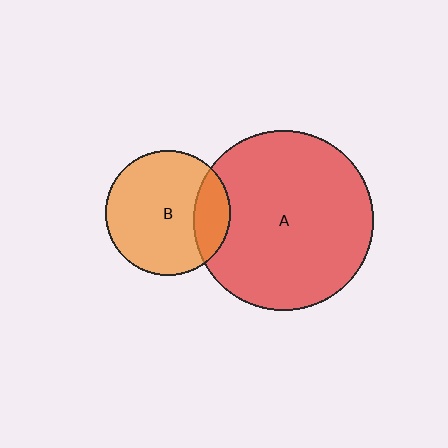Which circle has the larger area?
Circle A (red).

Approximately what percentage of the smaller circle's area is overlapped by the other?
Approximately 20%.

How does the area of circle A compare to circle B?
Approximately 2.1 times.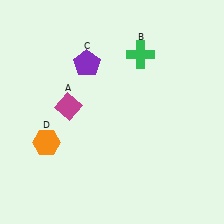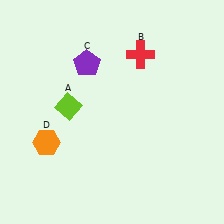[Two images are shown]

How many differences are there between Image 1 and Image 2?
There are 2 differences between the two images.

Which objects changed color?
A changed from magenta to lime. B changed from green to red.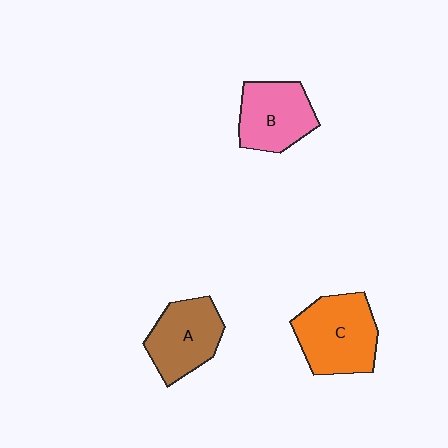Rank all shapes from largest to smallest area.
From largest to smallest: C (orange), A (brown), B (pink).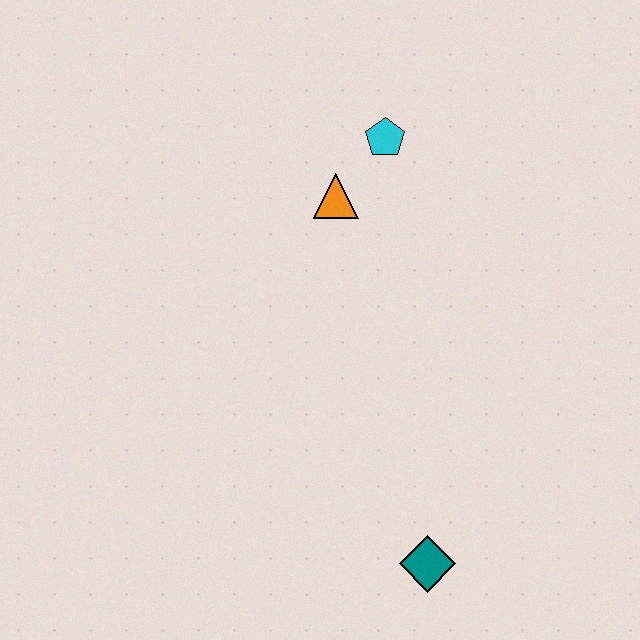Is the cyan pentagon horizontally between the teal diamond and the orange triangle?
Yes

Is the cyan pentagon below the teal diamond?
No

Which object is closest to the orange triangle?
The cyan pentagon is closest to the orange triangle.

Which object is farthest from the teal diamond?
The cyan pentagon is farthest from the teal diamond.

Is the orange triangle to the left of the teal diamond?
Yes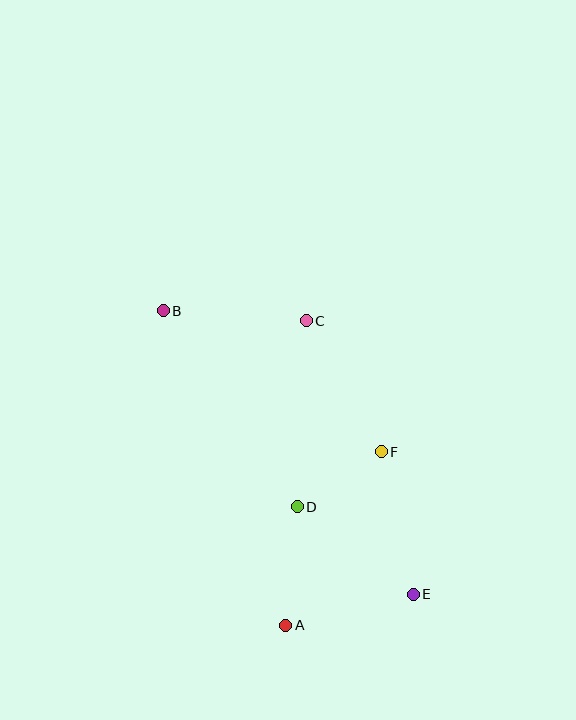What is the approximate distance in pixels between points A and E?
The distance between A and E is approximately 131 pixels.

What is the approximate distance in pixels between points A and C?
The distance between A and C is approximately 305 pixels.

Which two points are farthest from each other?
Points B and E are farthest from each other.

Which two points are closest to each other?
Points D and F are closest to each other.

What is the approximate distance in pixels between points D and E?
The distance between D and E is approximately 145 pixels.